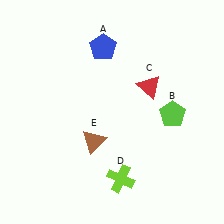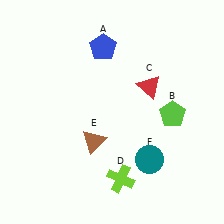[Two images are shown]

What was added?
A teal circle (F) was added in Image 2.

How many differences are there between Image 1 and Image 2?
There is 1 difference between the two images.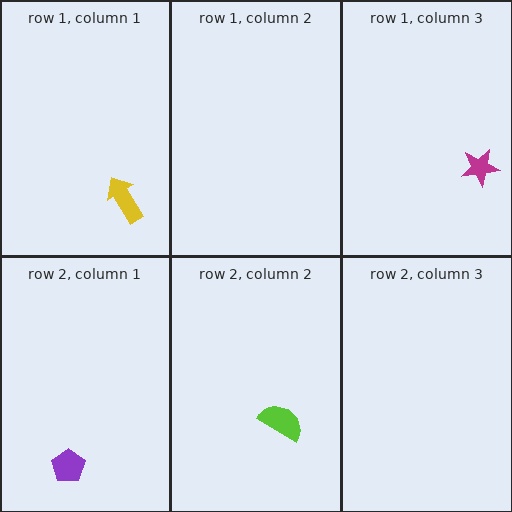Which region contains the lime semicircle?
The row 2, column 2 region.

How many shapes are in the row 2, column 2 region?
1.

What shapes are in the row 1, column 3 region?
The magenta star.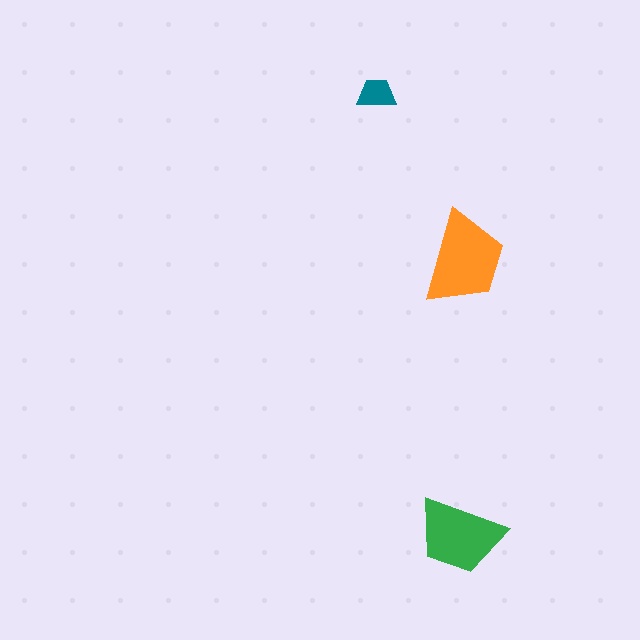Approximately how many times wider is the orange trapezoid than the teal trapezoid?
About 2.5 times wider.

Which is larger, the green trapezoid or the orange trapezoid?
The orange one.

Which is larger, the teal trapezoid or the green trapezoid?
The green one.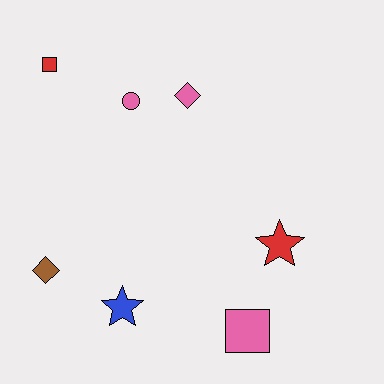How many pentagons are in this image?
There are no pentagons.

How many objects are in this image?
There are 7 objects.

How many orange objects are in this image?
There are no orange objects.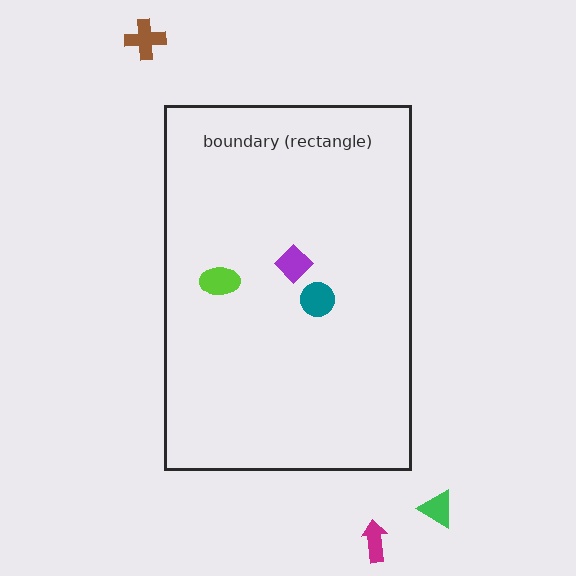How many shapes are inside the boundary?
3 inside, 3 outside.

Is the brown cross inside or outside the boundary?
Outside.